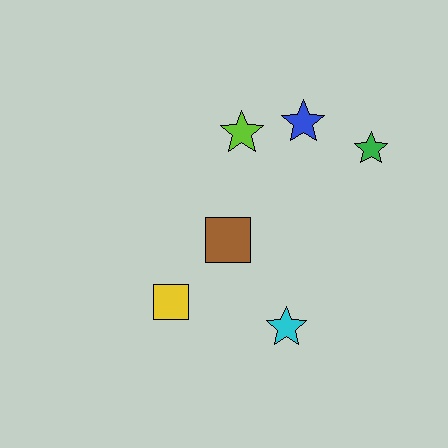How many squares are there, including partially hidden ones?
There are 2 squares.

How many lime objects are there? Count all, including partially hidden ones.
There is 1 lime object.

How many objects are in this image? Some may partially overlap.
There are 6 objects.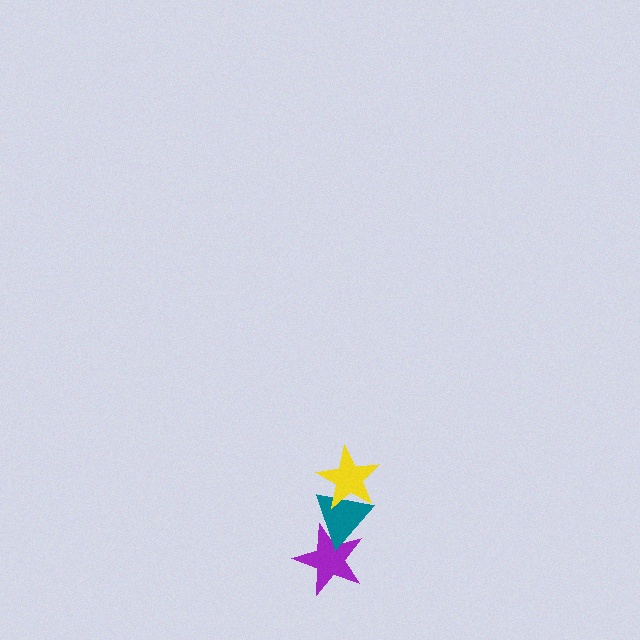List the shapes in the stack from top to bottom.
From top to bottom: the yellow star, the teal triangle, the purple star.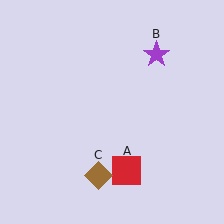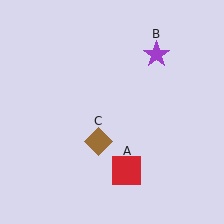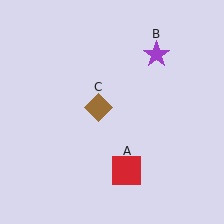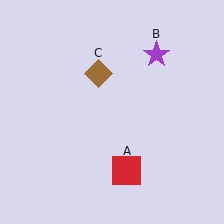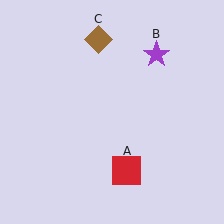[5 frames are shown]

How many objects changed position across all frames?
1 object changed position: brown diamond (object C).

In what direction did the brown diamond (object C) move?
The brown diamond (object C) moved up.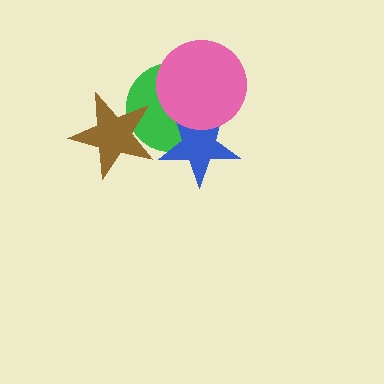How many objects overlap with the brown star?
1 object overlaps with the brown star.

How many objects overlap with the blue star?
2 objects overlap with the blue star.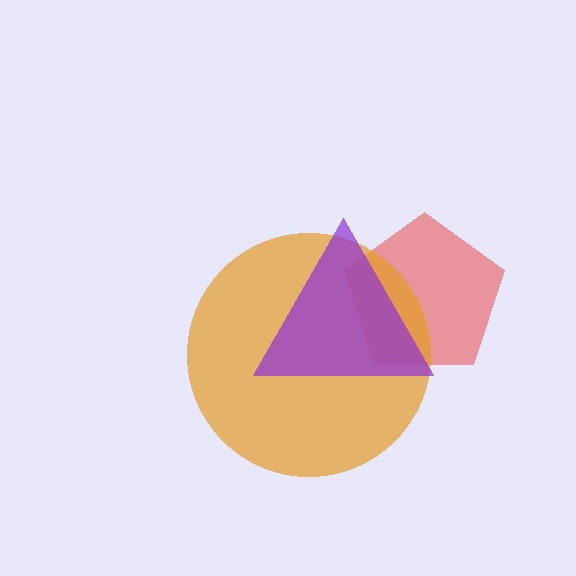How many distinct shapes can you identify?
There are 3 distinct shapes: a red pentagon, an orange circle, a purple triangle.